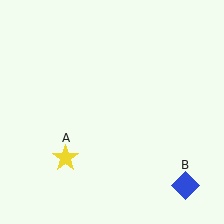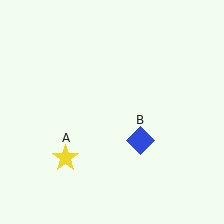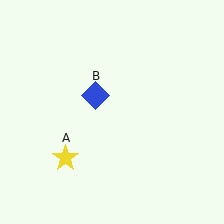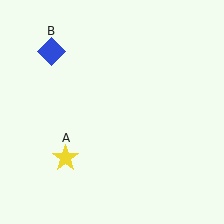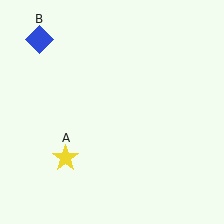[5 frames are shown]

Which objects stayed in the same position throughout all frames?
Yellow star (object A) remained stationary.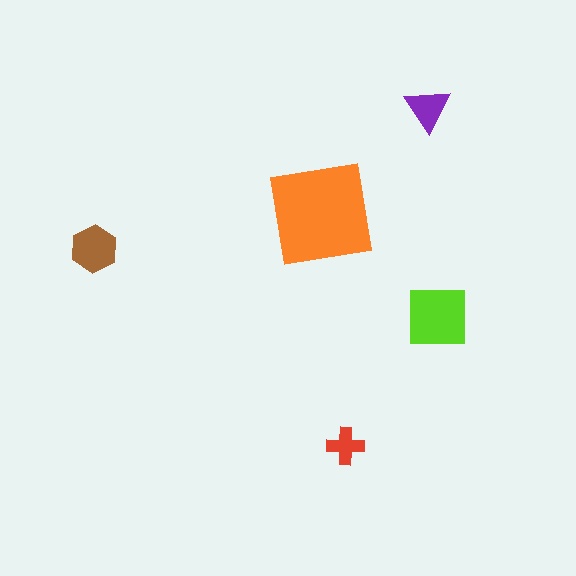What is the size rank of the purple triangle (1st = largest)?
4th.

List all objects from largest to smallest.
The orange square, the lime square, the brown hexagon, the purple triangle, the red cross.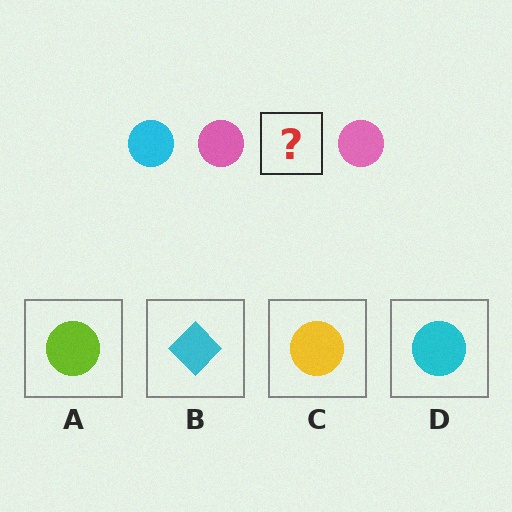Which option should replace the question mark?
Option D.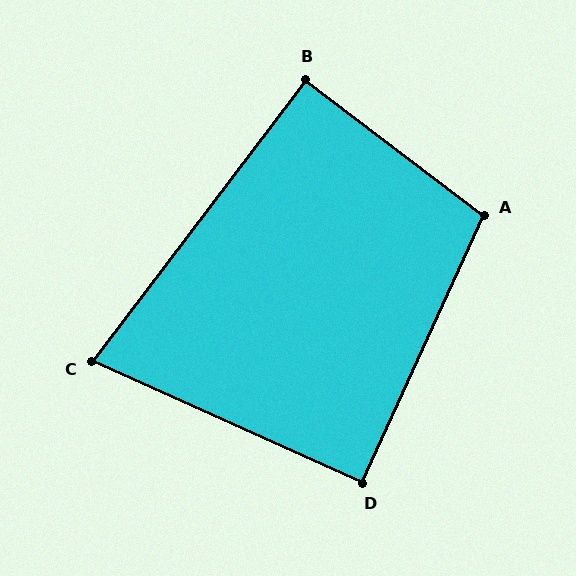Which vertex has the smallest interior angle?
C, at approximately 77 degrees.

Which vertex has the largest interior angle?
A, at approximately 103 degrees.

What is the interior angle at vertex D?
Approximately 90 degrees (approximately right).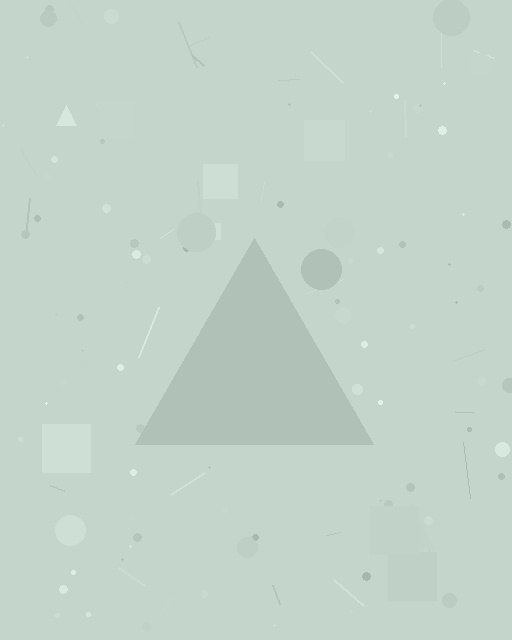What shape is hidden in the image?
A triangle is hidden in the image.